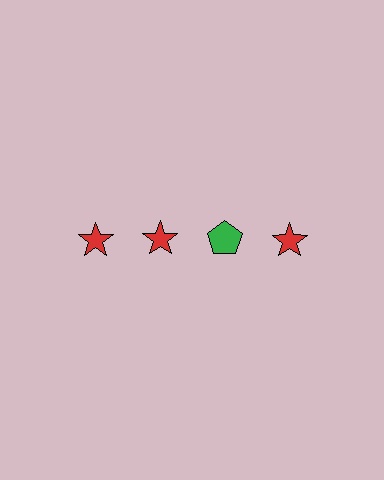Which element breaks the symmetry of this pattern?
The green pentagon in the top row, center column breaks the symmetry. All other shapes are red stars.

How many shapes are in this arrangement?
There are 4 shapes arranged in a grid pattern.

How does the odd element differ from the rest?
It differs in both color (green instead of red) and shape (pentagon instead of star).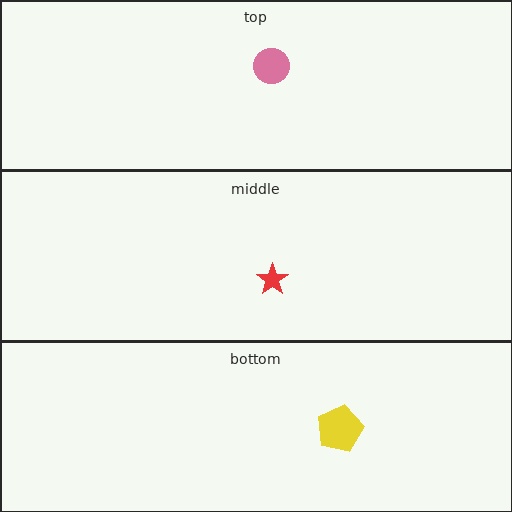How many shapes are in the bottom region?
1.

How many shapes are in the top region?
1.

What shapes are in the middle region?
The red star.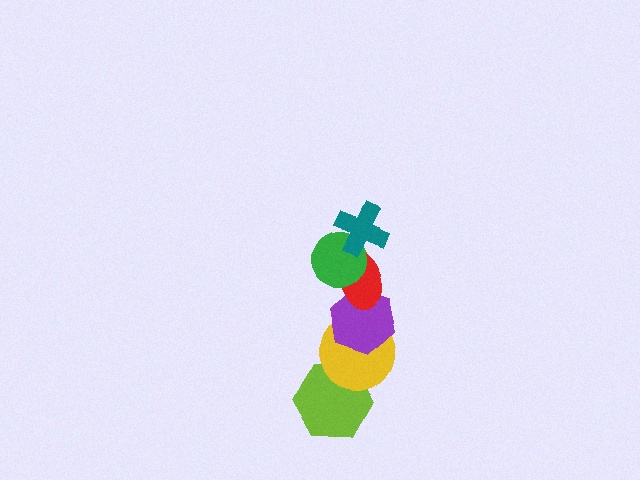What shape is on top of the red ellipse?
The green circle is on top of the red ellipse.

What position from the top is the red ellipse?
The red ellipse is 3rd from the top.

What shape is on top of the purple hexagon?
The red ellipse is on top of the purple hexagon.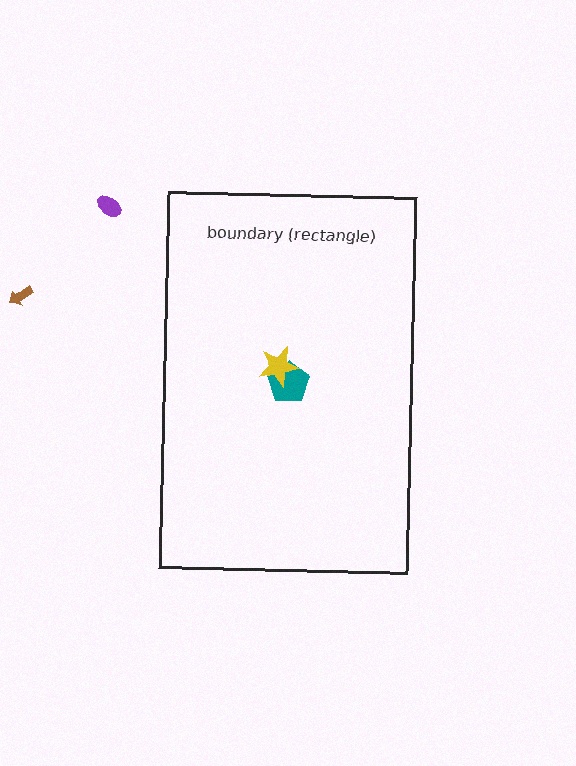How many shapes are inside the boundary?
2 inside, 2 outside.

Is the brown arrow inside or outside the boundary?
Outside.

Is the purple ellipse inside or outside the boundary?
Outside.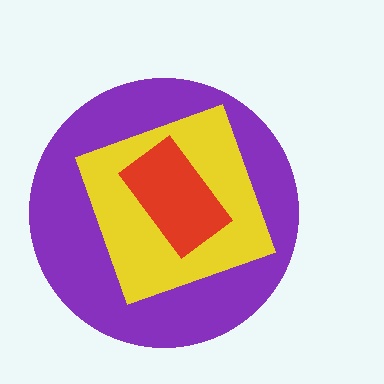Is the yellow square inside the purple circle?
Yes.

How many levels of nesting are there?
3.